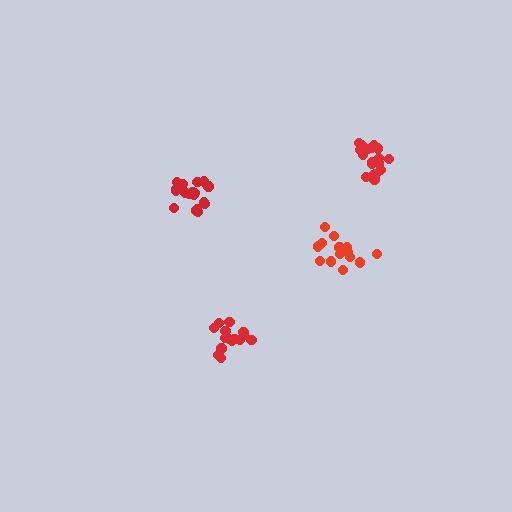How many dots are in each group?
Group 1: 18 dots, Group 2: 19 dots, Group 3: 15 dots, Group 4: 15 dots (67 total).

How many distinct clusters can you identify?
There are 4 distinct clusters.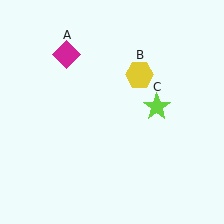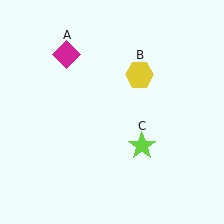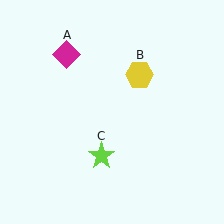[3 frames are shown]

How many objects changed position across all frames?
1 object changed position: lime star (object C).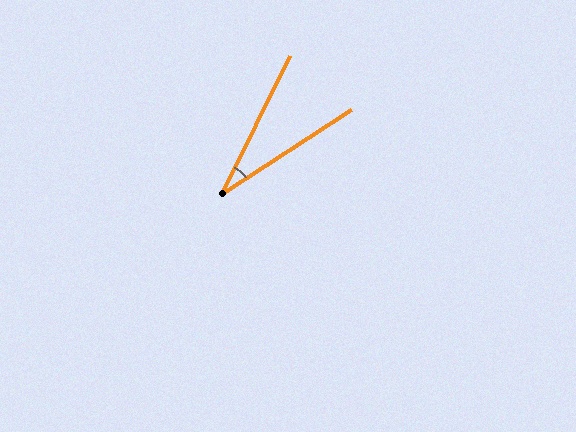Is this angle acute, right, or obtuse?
It is acute.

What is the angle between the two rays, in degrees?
Approximately 31 degrees.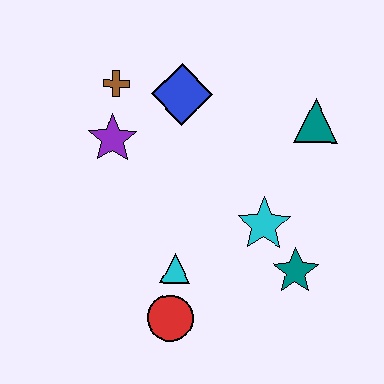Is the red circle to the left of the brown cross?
No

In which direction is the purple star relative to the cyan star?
The purple star is to the left of the cyan star.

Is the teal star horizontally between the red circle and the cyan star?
No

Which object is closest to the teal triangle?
The cyan star is closest to the teal triangle.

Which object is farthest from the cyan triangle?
The teal triangle is farthest from the cyan triangle.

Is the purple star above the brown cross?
No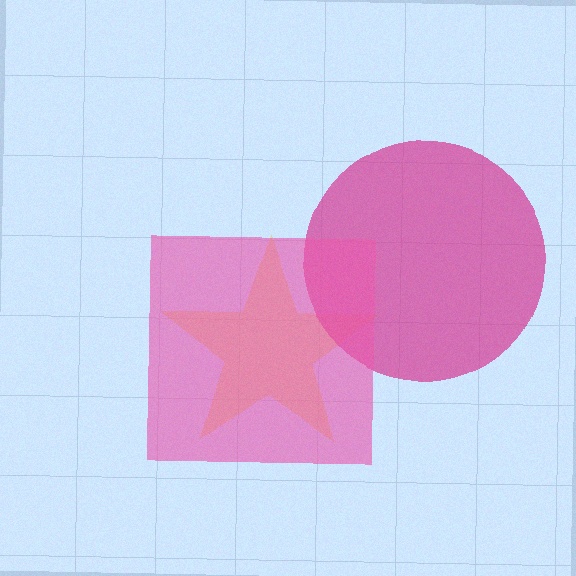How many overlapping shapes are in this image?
There are 3 overlapping shapes in the image.